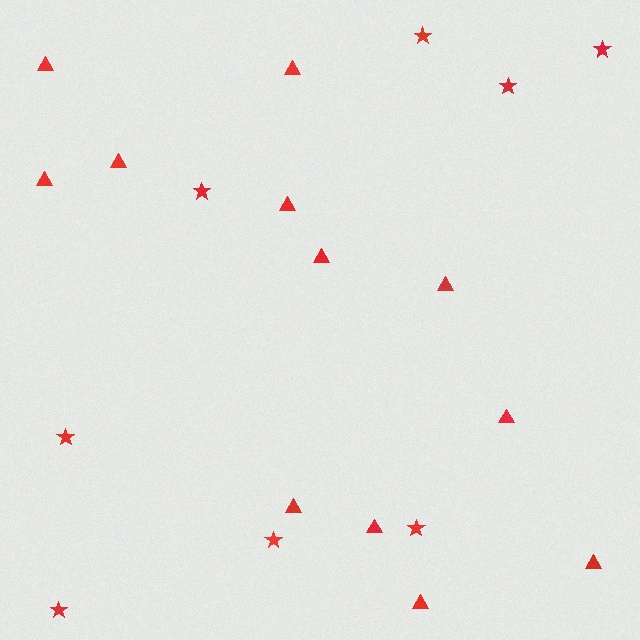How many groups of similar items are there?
There are 2 groups: one group of stars (8) and one group of triangles (12).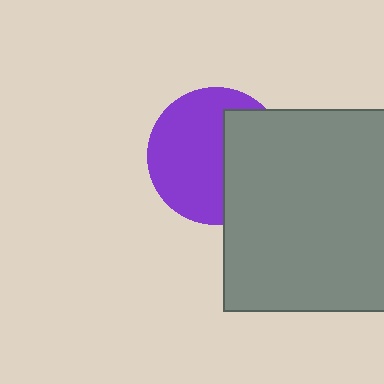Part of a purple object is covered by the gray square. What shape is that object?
It is a circle.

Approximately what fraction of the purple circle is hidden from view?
Roughly 39% of the purple circle is hidden behind the gray square.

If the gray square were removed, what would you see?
You would see the complete purple circle.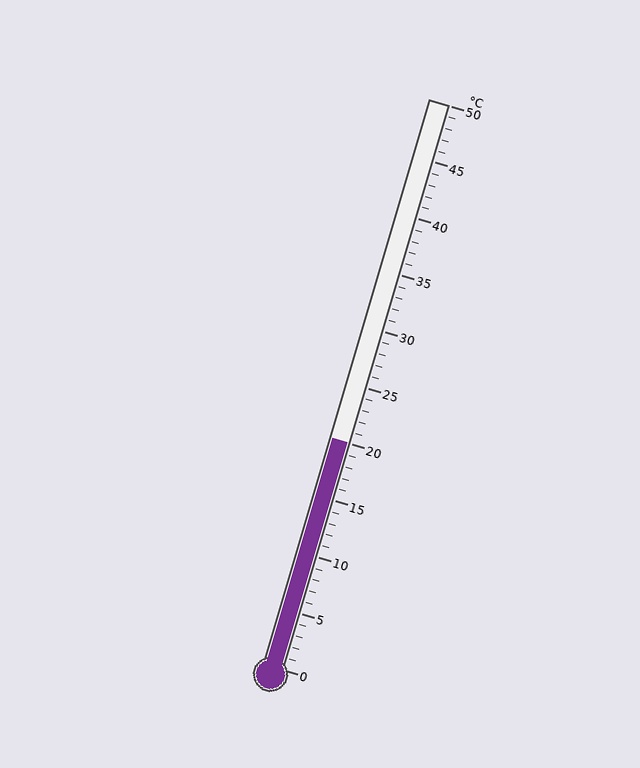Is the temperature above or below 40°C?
The temperature is below 40°C.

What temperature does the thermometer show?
The thermometer shows approximately 20°C.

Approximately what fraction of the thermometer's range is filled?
The thermometer is filled to approximately 40% of its range.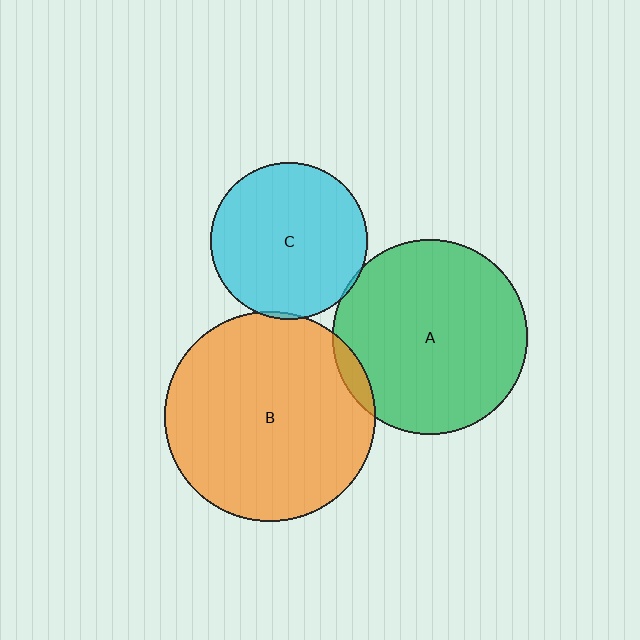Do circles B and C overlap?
Yes.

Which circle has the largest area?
Circle B (orange).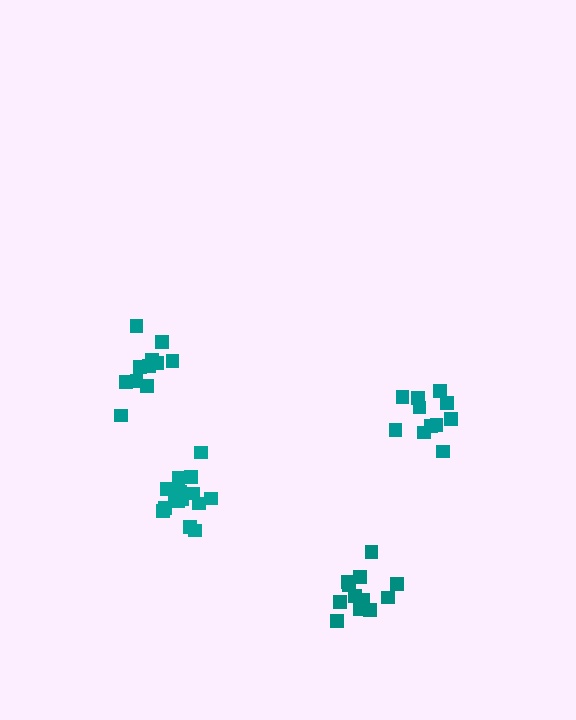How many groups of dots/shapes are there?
There are 4 groups.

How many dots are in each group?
Group 1: 12 dots, Group 2: 11 dots, Group 3: 11 dots, Group 4: 15 dots (49 total).